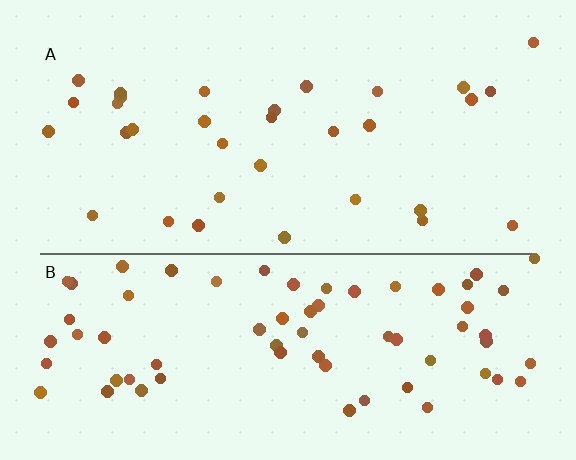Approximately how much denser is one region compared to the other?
Approximately 2.2× — region B over region A.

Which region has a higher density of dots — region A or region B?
B (the bottom).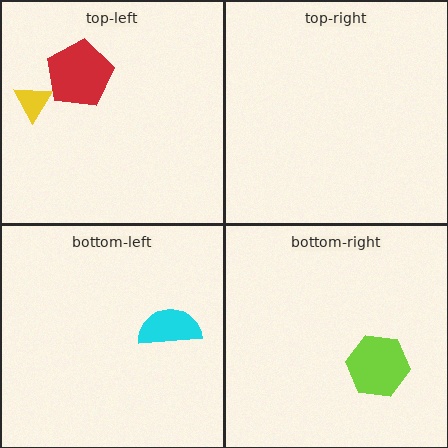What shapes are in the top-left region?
The yellow triangle, the red pentagon.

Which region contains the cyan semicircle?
The bottom-left region.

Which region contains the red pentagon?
The top-left region.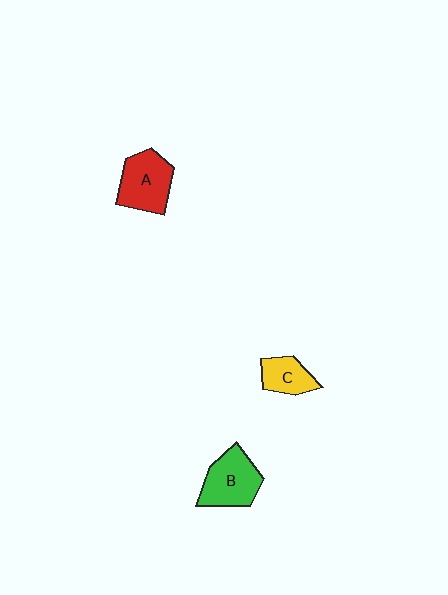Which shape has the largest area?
Shape B (green).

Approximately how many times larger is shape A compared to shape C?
Approximately 1.6 times.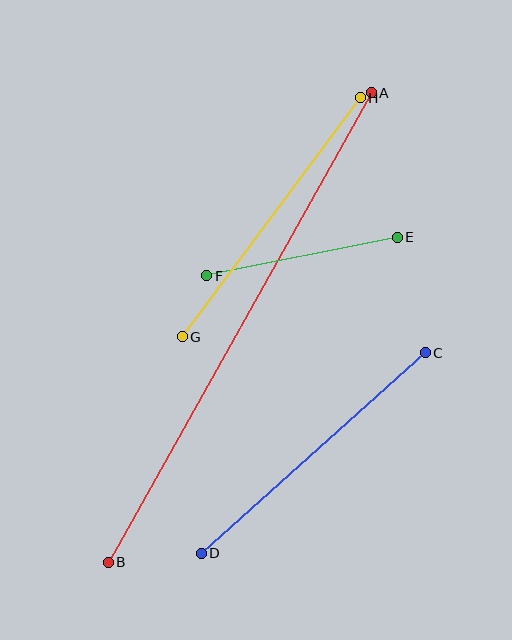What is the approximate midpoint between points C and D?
The midpoint is at approximately (313, 453) pixels.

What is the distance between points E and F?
The distance is approximately 194 pixels.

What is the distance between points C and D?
The distance is approximately 300 pixels.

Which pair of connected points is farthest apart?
Points A and B are farthest apart.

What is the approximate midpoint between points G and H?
The midpoint is at approximately (271, 217) pixels.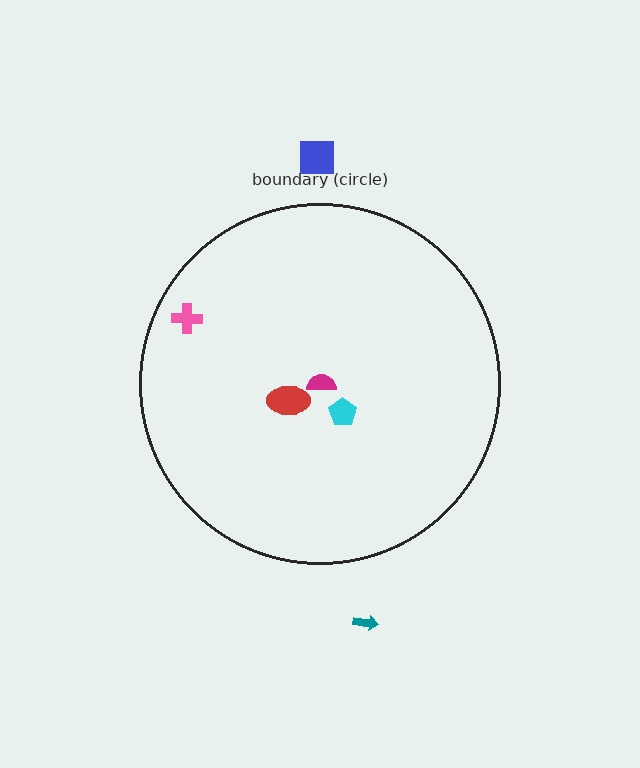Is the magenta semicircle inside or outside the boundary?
Inside.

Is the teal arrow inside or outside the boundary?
Outside.